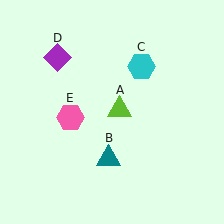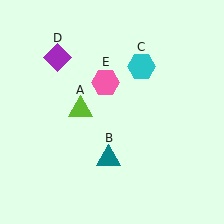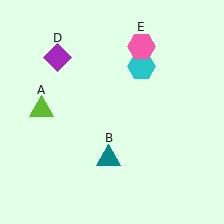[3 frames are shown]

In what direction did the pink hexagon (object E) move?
The pink hexagon (object E) moved up and to the right.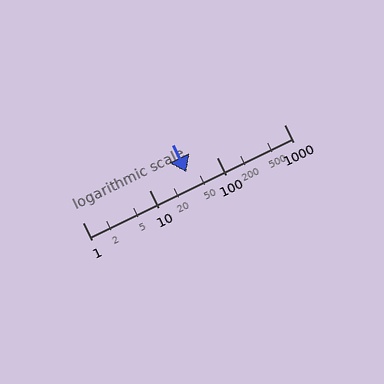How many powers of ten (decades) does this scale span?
The scale spans 3 decades, from 1 to 1000.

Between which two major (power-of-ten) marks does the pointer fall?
The pointer is between 10 and 100.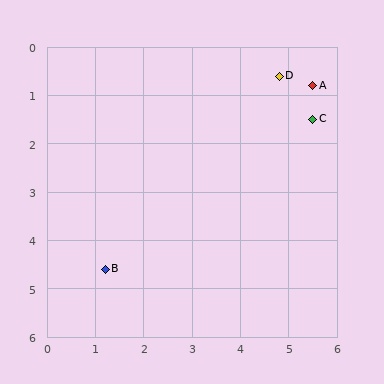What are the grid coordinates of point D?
Point D is at approximately (4.8, 0.6).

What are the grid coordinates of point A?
Point A is at approximately (5.5, 0.8).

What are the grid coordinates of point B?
Point B is at approximately (1.2, 4.6).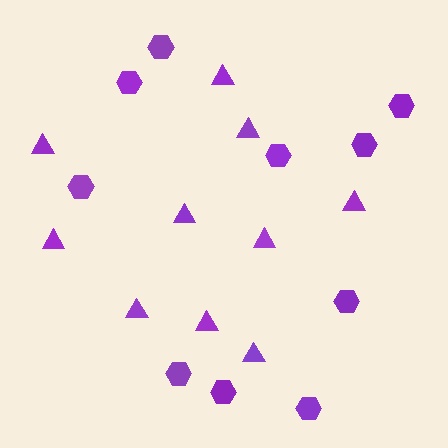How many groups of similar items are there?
There are 2 groups: one group of hexagons (10) and one group of triangles (10).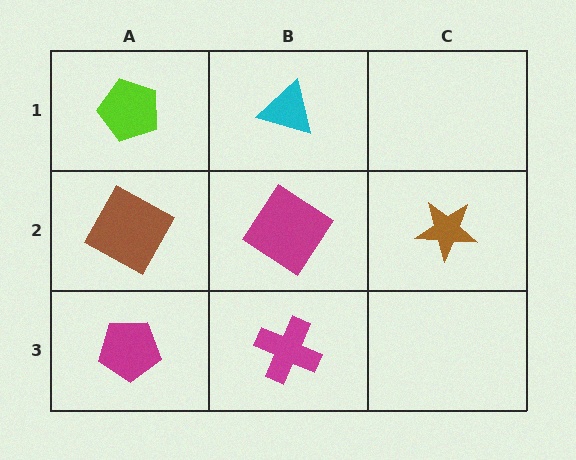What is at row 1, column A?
A lime pentagon.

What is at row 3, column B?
A magenta cross.